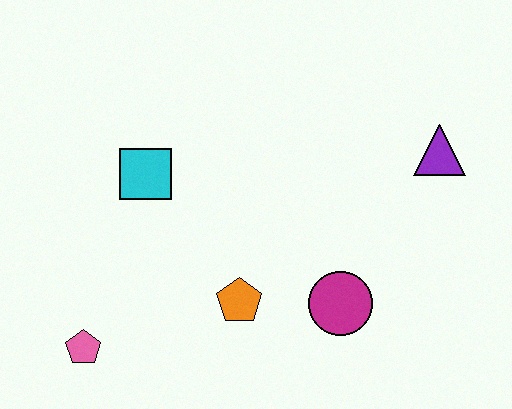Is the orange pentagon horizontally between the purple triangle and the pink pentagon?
Yes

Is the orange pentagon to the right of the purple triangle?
No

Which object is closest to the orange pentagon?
The magenta circle is closest to the orange pentagon.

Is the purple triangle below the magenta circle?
No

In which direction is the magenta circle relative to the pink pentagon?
The magenta circle is to the right of the pink pentagon.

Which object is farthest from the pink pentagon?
The purple triangle is farthest from the pink pentagon.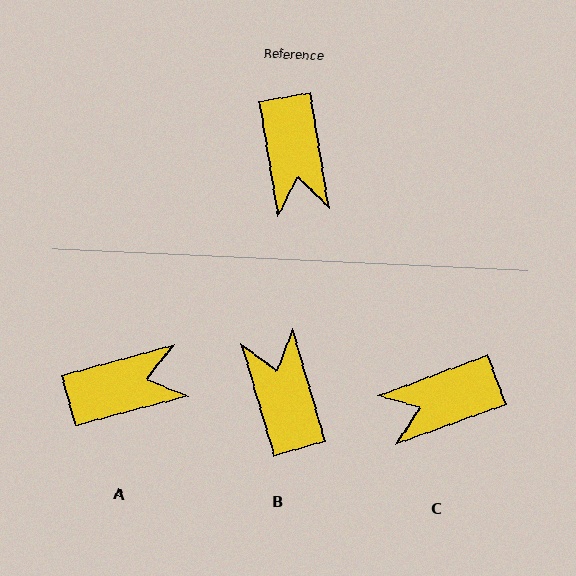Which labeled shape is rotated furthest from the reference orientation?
B, about 173 degrees away.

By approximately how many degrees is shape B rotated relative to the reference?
Approximately 173 degrees clockwise.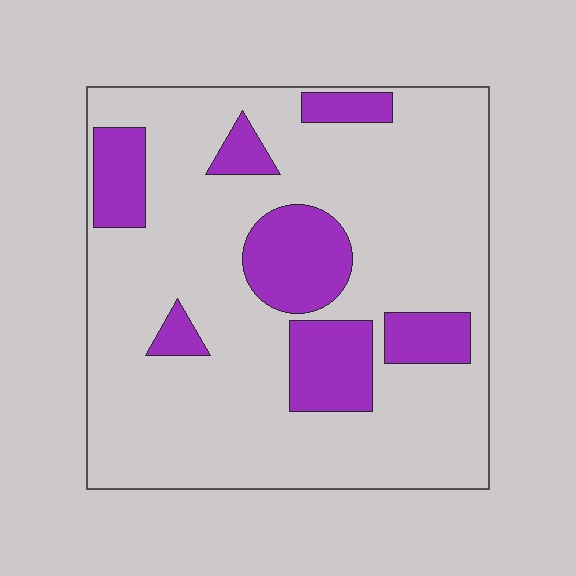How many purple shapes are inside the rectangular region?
7.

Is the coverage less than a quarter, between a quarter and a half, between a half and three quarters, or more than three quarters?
Less than a quarter.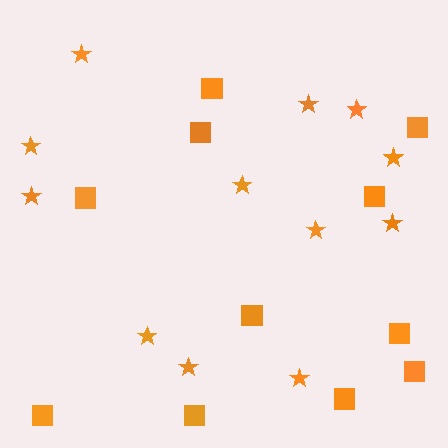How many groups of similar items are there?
There are 2 groups: one group of squares (11) and one group of stars (12).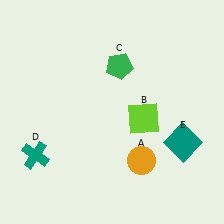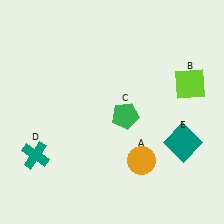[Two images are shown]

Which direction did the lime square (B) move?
The lime square (B) moved right.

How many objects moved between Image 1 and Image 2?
2 objects moved between the two images.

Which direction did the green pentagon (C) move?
The green pentagon (C) moved down.